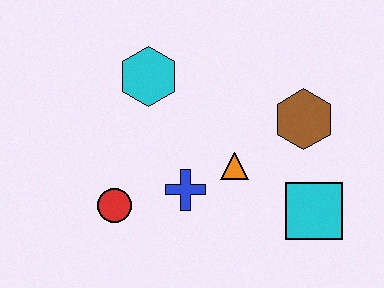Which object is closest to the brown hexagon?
The orange triangle is closest to the brown hexagon.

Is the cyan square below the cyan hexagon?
Yes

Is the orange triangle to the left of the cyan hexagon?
No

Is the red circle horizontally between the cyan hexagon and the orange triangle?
No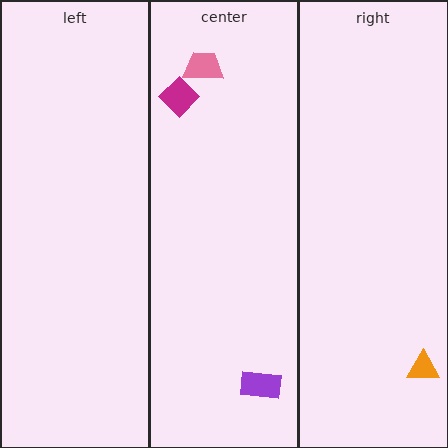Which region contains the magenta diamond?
The center region.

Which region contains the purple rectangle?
The center region.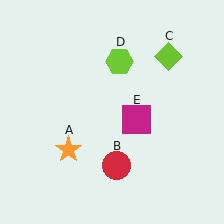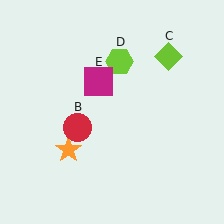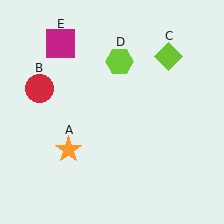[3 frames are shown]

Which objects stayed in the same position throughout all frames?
Orange star (object A) and lime diamond (object C) and lime hexagon (object D) remained stationary.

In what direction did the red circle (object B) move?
The red circle (object B) moved up and to the left.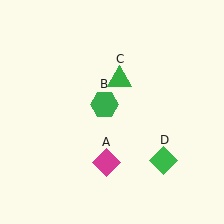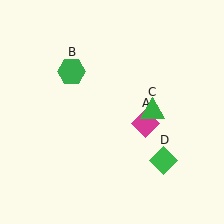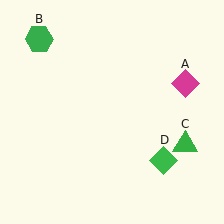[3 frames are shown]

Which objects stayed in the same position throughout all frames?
Green diamond (object D) remained stationary.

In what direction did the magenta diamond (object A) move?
The magenta diamond (object A) moved up and to the right.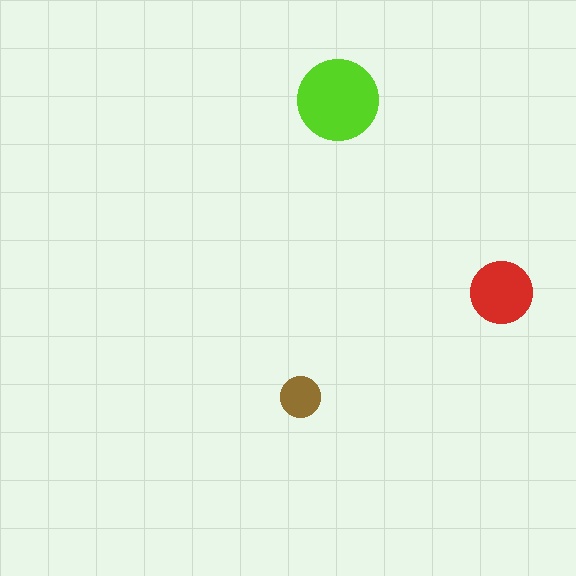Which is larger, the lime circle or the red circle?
The lime one.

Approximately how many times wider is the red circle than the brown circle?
About 1.5 times wider.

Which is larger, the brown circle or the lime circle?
The lime one.